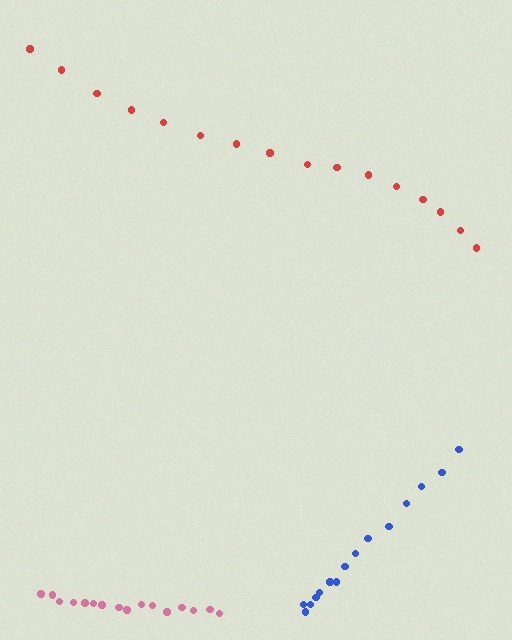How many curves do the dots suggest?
There are 3 distinct paths.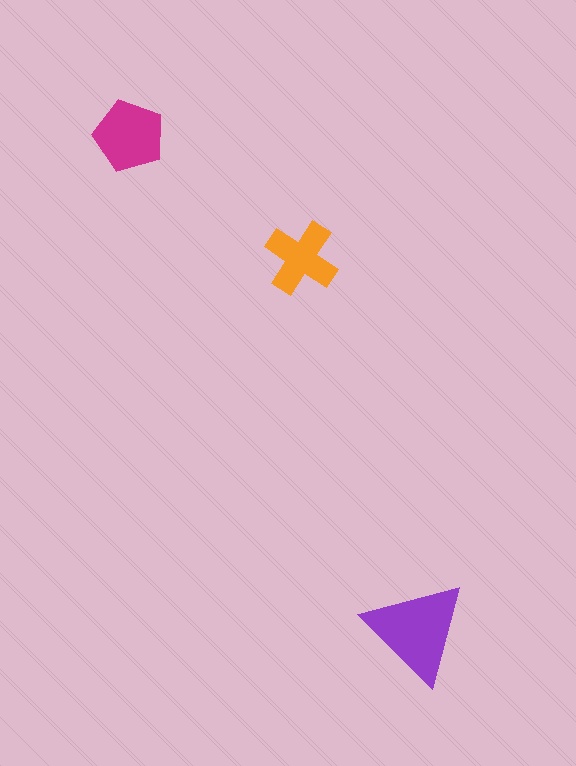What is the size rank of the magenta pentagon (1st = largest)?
2nd.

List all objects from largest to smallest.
The purple triangle, the magenta pentagon, the orange cross.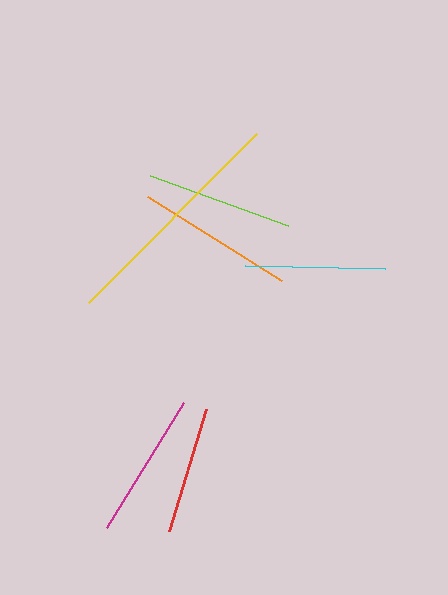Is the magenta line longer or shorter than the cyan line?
The magenta line is longer than the cyan line.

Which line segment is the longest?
The yellow line is the longest at approximately 239 pixels.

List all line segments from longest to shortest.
From longest to shortest: yellow, orange, lime, magenta, cyan, red.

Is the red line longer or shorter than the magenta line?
The magenta line is longer than the red line.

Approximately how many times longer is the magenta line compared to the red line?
The magenta line is approximately 1.2 times the length of the red line.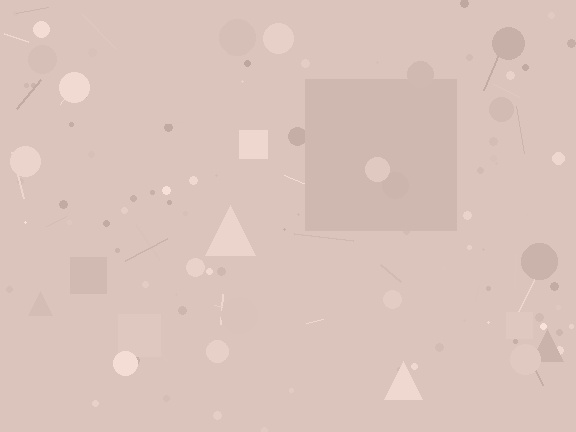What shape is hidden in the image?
A square is hidden in the image.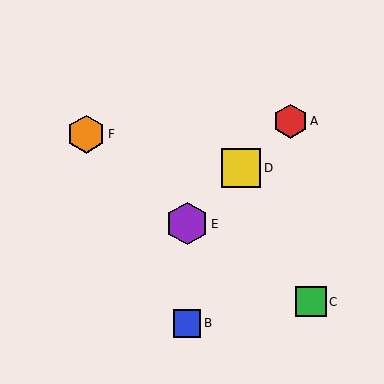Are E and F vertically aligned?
No, E is at x≈187 and F is at x≈86.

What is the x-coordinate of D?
Object D is at x≈241.